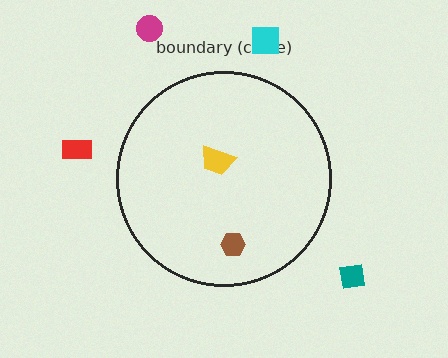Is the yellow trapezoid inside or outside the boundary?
Inside.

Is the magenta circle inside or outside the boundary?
Outside.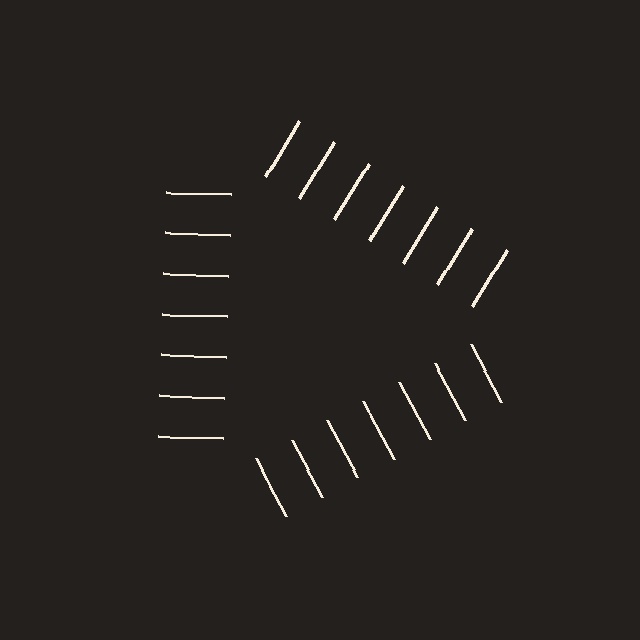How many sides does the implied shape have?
3 sides — the line-ends trace a triangle.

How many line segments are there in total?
21 — 7 along each of the 3 edges.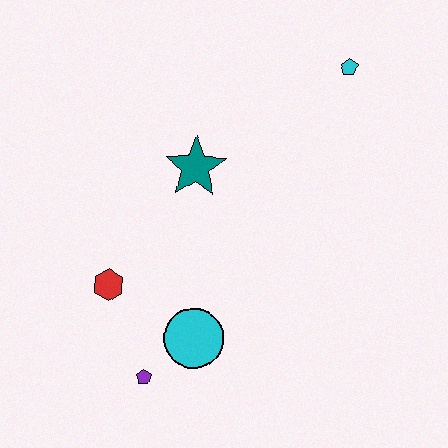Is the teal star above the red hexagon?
Yes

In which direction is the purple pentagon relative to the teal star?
The purple pentagon is below the teal star.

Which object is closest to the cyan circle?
The purple pentagon is closest to the cyan circle.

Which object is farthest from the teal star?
The purple pentagon is farthest from the teal star.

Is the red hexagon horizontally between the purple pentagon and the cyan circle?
No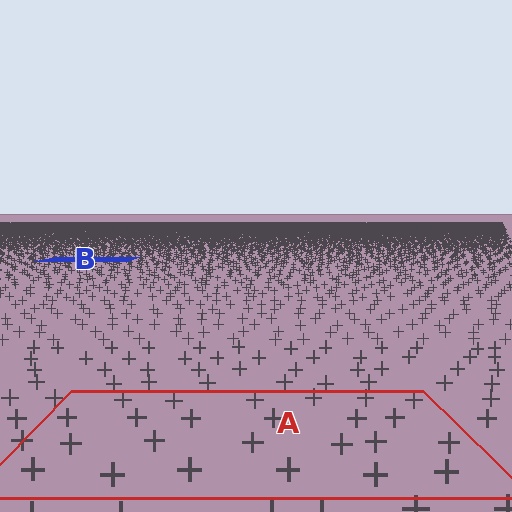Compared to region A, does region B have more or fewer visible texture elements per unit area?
Region B has more texture elements per unit area — they are packed more densely because it is farther away.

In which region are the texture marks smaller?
The texture marks are smaller in region B, because it is farther away.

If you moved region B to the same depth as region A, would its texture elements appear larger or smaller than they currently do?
They would appear larger. At a closer depth, the same texture elements are projected at a bigger on-screen size.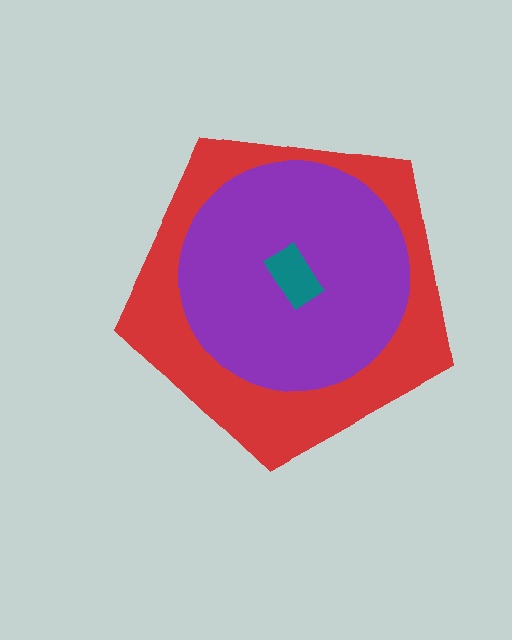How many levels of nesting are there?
3.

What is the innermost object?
The teal rectangle.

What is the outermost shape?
The red pentagon.